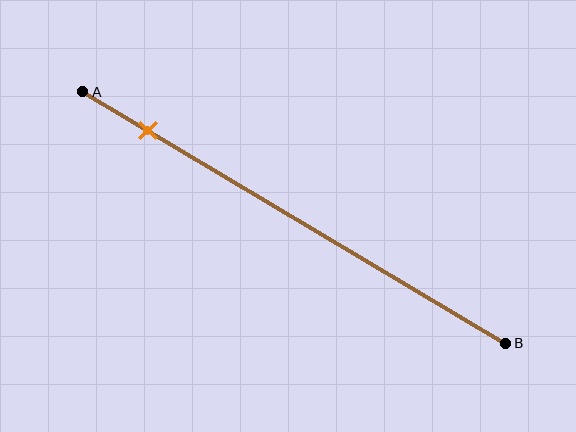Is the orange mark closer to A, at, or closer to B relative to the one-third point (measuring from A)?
The orange mark is closer to point A than the one-third point of segment AB.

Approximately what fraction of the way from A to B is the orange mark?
The orange mark is approximately 15% of the way from A to B.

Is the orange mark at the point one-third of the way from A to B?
No, the mark is at about 15% from A, not at the 33% one-third point.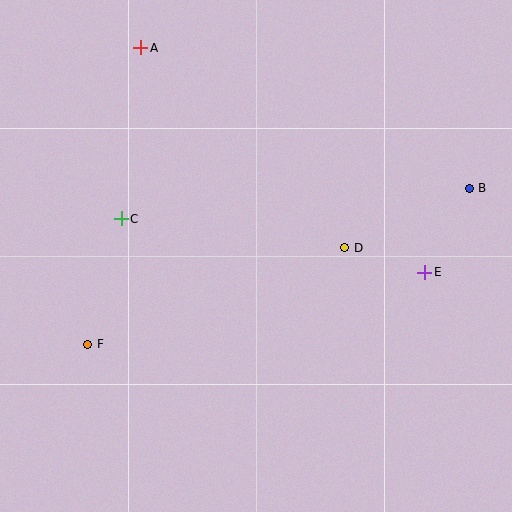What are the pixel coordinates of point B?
Point B is at (469, 188).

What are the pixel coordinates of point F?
Point F is at (88, 344).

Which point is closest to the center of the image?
Point D at (345, 248) is closest to the center.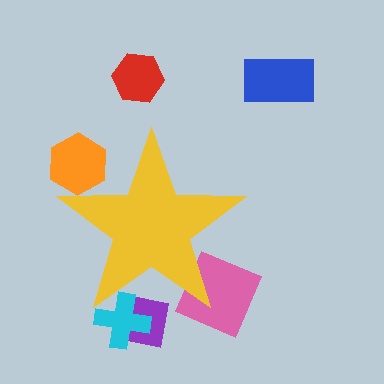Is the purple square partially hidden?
Yes, the purple square is partially hidden behind the yellow star.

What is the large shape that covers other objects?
A yellow star.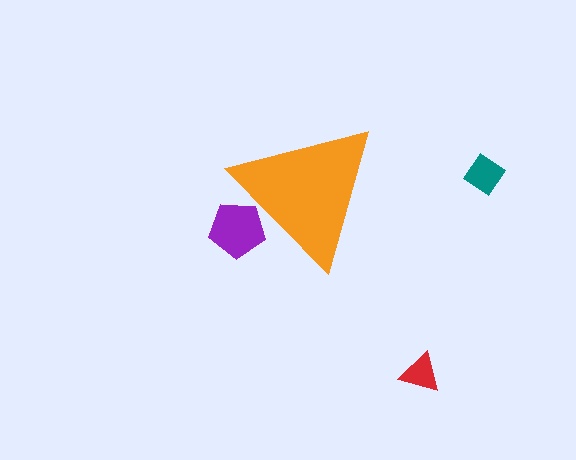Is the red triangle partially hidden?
No, the red triangle is fully visible.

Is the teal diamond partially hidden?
No, the teal diamond is fully visible.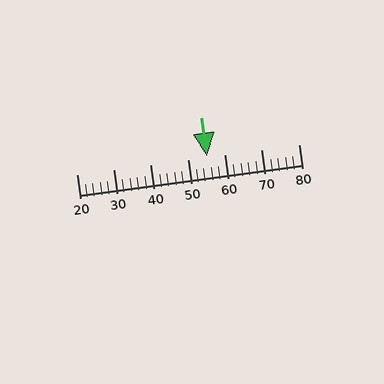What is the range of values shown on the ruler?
The ruler shows values from 20 to 80.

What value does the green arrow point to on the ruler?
The green arrow points to approximately 55.